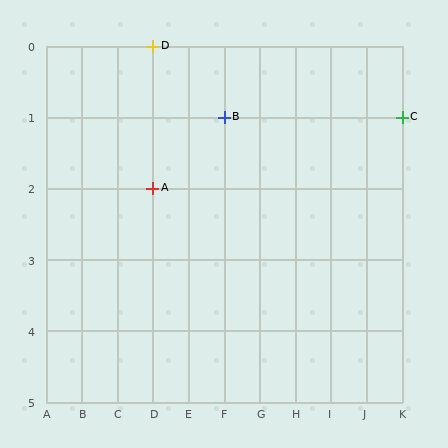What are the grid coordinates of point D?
Point D is at grid coordinates (D, 0).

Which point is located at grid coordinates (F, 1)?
Point B is at (F, 1).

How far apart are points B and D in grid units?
Points B and D are 2 columns and 1 row apart (about 2.2 grid units diagonally).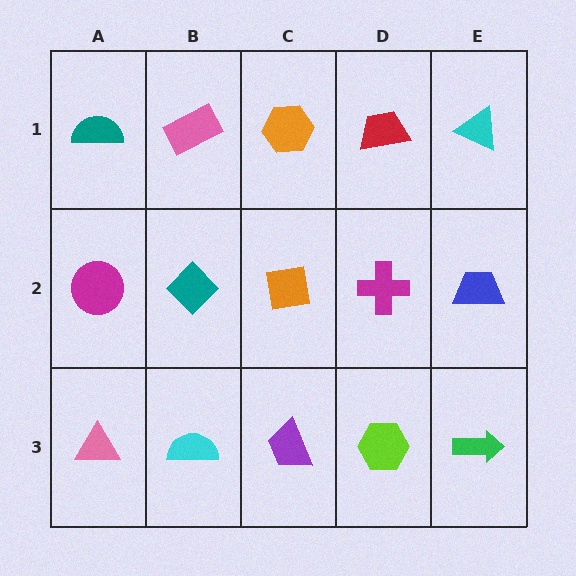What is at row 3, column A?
A pink triangle.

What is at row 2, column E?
A blue trapezoid.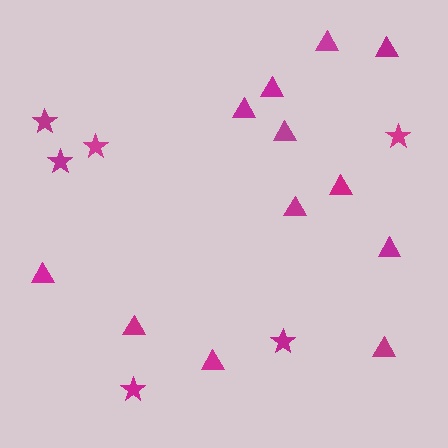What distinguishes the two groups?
There are 2 groups: one group of triangles (12) and one group of stars (6).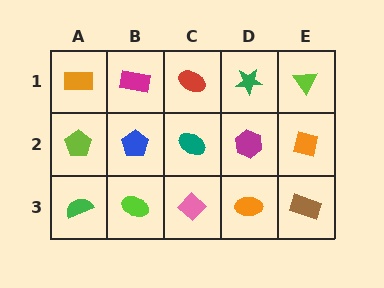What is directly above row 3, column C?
A teal ellipse.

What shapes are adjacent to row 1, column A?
A lime pentagon (row 2, column A), a magenta rectangle (row 1, column B).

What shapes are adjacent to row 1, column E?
An orange square (row 2, column E), a green star (row 1, column D).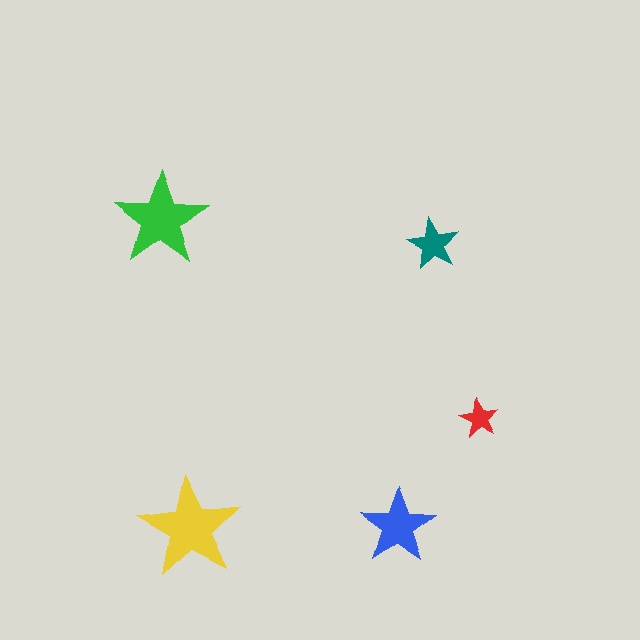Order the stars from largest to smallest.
the yellow one, the green one, the blue one, the teal one, the red one.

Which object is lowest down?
The yellow star is bottommost.